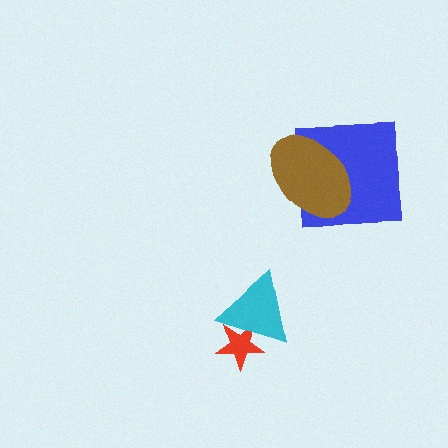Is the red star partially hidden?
Yes, it is partially covered by another shape.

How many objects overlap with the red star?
1 object overlaps with the red star.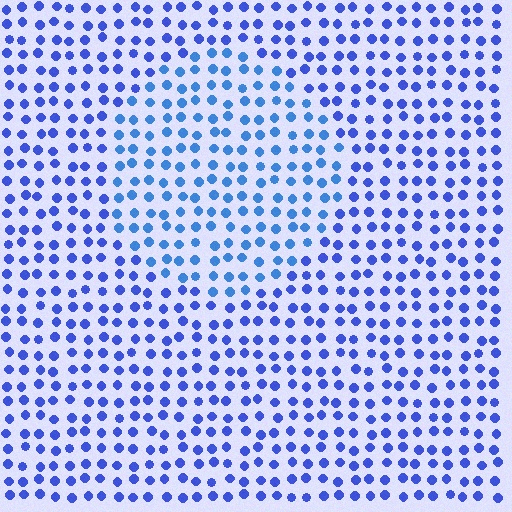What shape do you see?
I see a circle.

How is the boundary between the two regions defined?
The boundary is defined purely by a slight shift in hue (about 20 degrees). Spacing, size, and orientation are identical on both sides.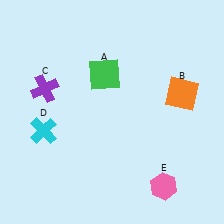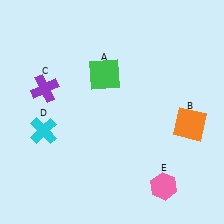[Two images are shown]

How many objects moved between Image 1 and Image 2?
1 object moved between the two images.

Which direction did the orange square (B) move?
The orange square (B) moved down.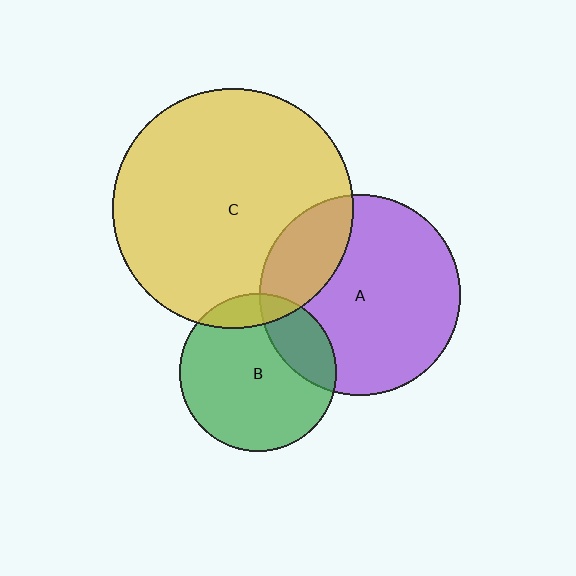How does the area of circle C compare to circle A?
Approximately 1.4 times.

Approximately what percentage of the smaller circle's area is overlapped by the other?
Approximately 25%.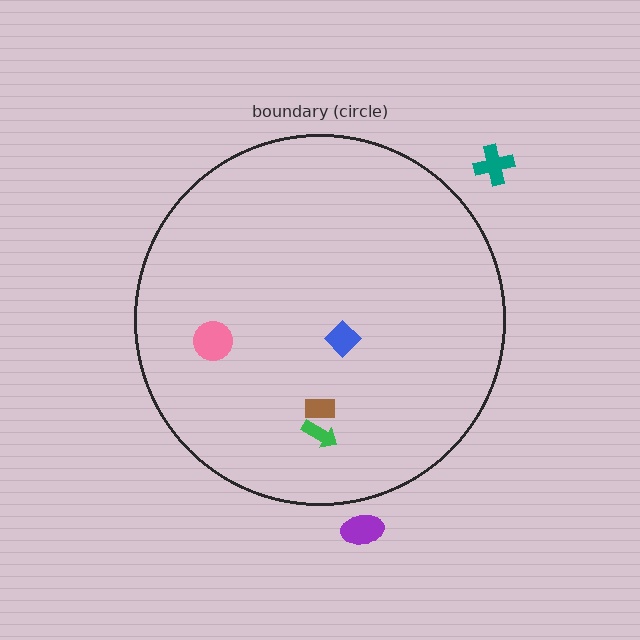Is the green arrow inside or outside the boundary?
Inside.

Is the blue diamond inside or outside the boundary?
Inside.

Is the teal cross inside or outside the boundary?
Outside.